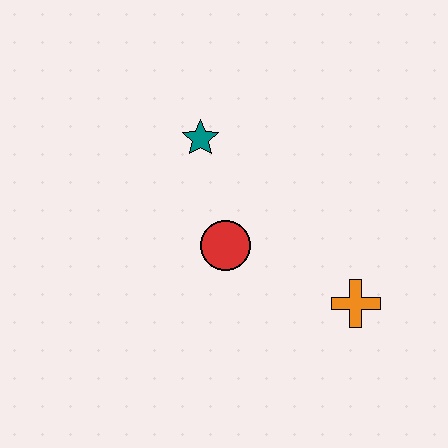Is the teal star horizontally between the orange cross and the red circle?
No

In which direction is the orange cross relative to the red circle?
The orange cross is to the right of the red circle.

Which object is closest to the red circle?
The teal star is closest to the red circle.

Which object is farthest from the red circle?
The orange cross is farthest from the red circle.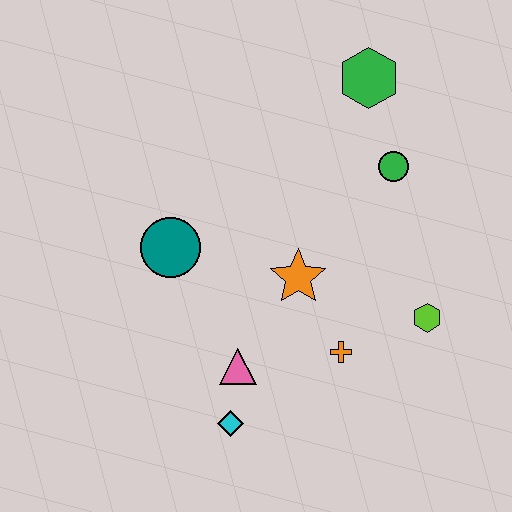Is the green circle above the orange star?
Yes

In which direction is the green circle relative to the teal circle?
The green circle is to the right of the teal circle.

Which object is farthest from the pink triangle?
The green hexagon is farthest from the pink triangle.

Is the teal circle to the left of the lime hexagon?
Yes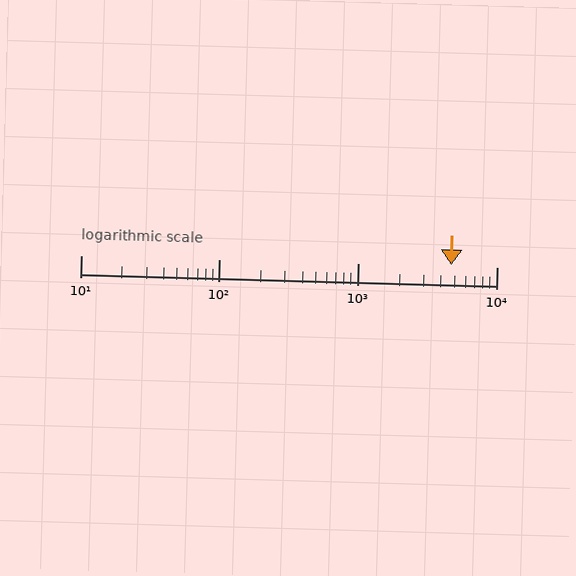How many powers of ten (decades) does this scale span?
The scale spans 3 decades, from 10 to 10000.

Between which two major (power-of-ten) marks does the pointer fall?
The pointer is between 1000 and 10000.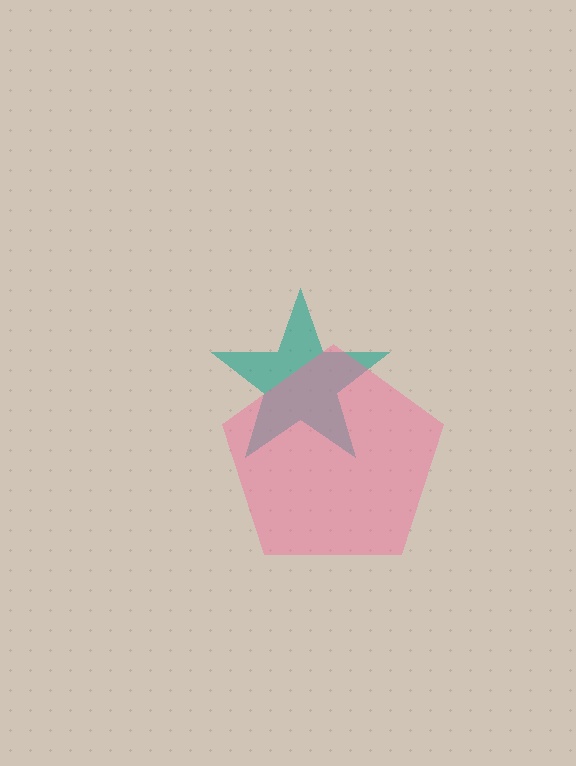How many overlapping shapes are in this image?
There are 2 overlapping shapes in the image.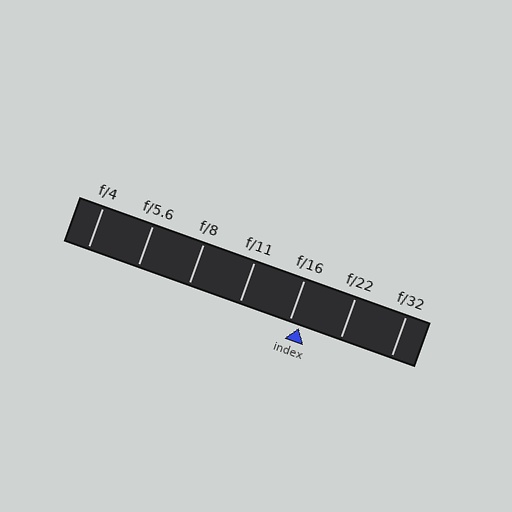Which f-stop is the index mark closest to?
The index mark is closest to f/16.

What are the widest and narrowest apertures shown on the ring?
The widest aperture shown is f/4 and the narrowest is f/32.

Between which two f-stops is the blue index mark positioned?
The index mark is between f/16 and f/22.